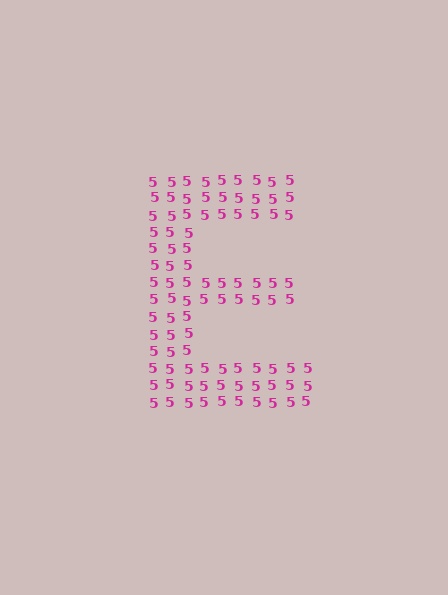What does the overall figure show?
The overall figure shows the letter E.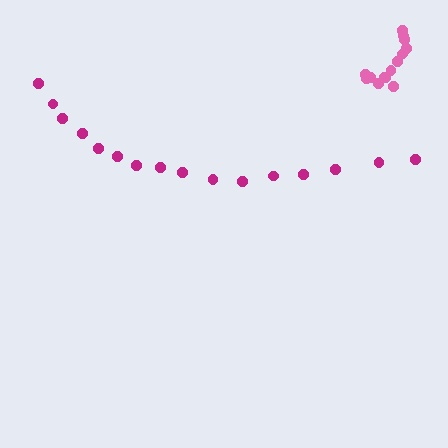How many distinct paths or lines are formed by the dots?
There are 2 distinct paths.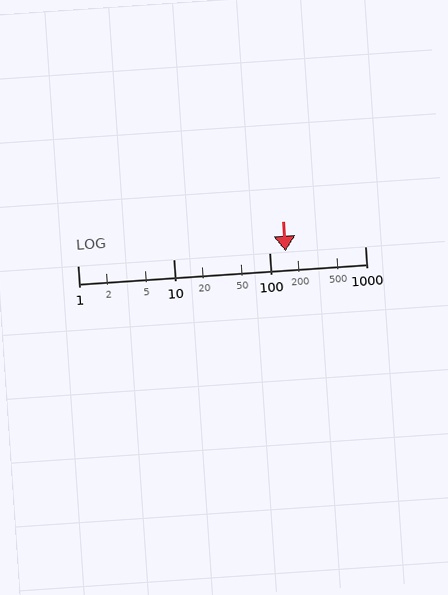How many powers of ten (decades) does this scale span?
The scale spans 3 decades, from 1 to 1000.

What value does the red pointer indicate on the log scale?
The pointer indicates approximately 150.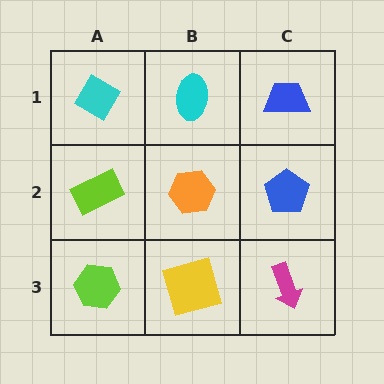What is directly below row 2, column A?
A lime hexagon.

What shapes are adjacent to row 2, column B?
A cyan ellipse (row 1, column B), a yellow square (row 3, column B), a lime rectangle (row 2, column A), a blue pentagon (row 2, column C).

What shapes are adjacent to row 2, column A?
A cyan diamond (row 1, column A), a lime hexagon (row 3, column A), an orange hexagon (row 2, column B).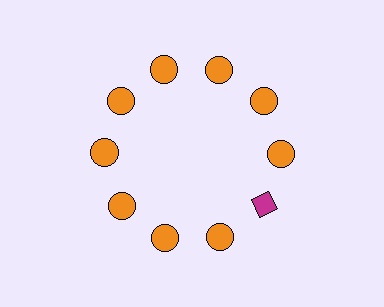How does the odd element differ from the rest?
It differs in both color (magenta instead of orange) and shape (diamond instead of circle).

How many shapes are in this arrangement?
There are 10 shapes arranged in a ring pattern.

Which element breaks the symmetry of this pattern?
The magenta diamond at roughly the 4 o'clock position breaks the symmetry. All other shapes are orange circles.